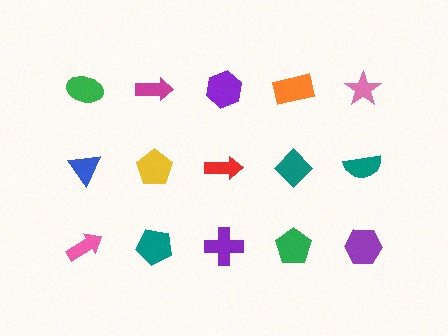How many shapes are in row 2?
5 shapes.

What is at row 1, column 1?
A green ellipse.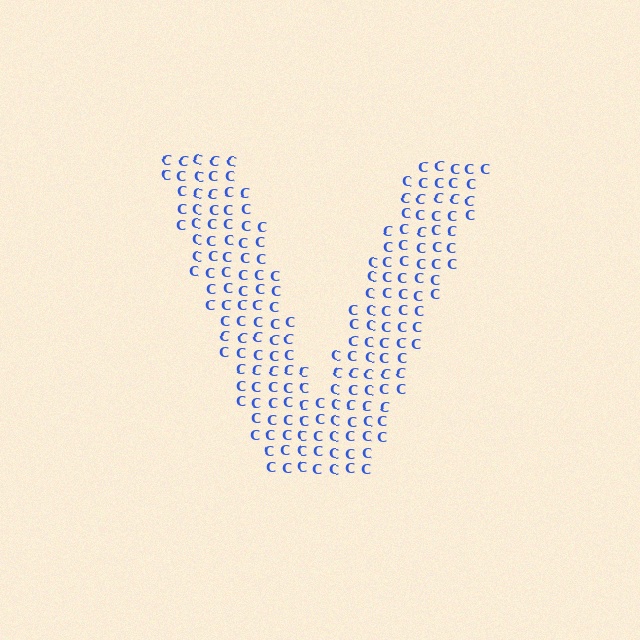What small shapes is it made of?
It is made of small letter C's.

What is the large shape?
The large shape is the letter V.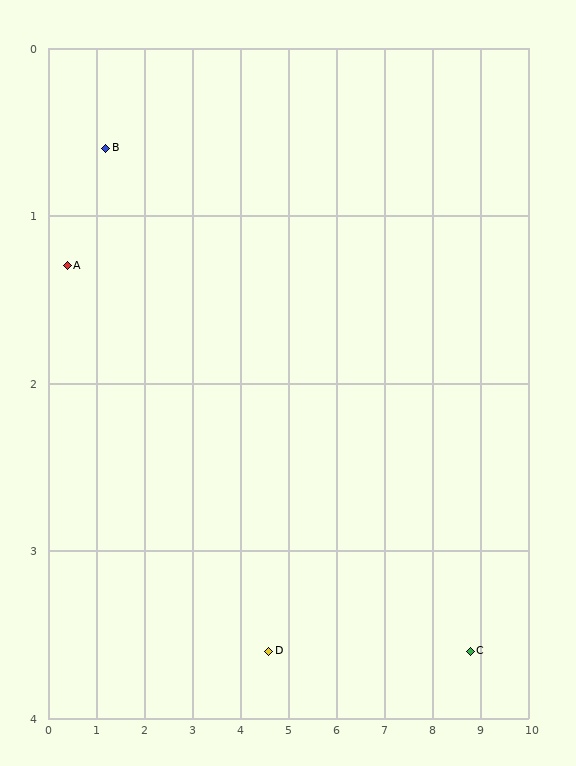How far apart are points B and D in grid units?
Points B and D are about 4.5 grid units apart.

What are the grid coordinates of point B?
Point B is at approximately (1.2, 0.6).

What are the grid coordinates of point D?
Point D is at approximately (4.6, 3.6).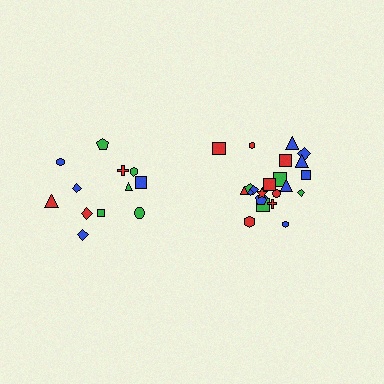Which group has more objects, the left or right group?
The right group.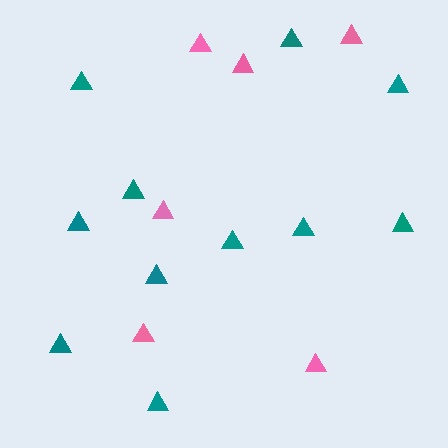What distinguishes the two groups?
There are 2 groups: one group of pink triangles (6) and one group of teal triangles (11).